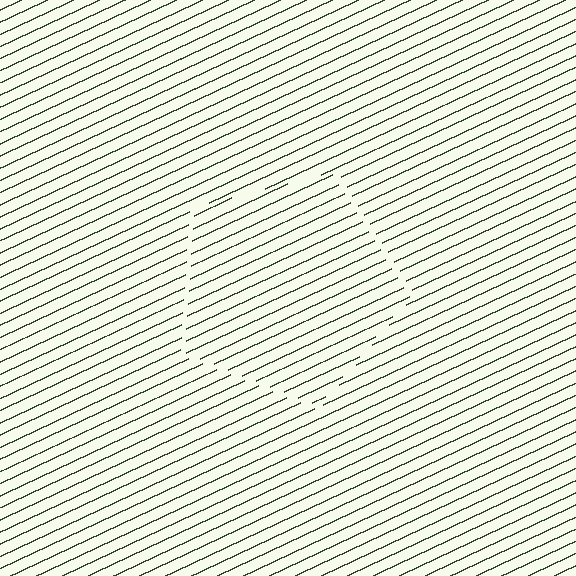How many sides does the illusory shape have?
5 sides — the line-ends trace a pentagon.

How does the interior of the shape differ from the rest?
The interior of the shape contains the same grating, shifted by half a period — the contour is defined by the phase discontinuity where line-ends from the inner and outer gratings abut.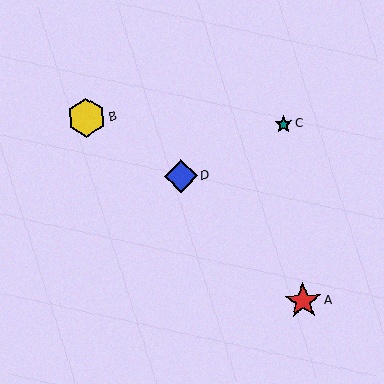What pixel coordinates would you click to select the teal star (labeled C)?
Click at (284, 124) to select the teal star C.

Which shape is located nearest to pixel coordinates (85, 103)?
The yellow hexagon (labeled B) at (87, 118) is nearest to that location.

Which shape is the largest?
The yellow hexagon (labeled B) is the largest.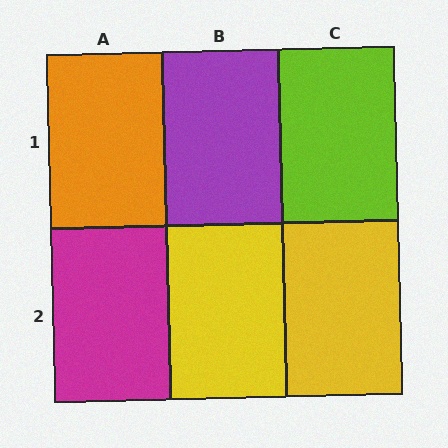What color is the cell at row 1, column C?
Lime.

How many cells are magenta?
1 cell is magenta.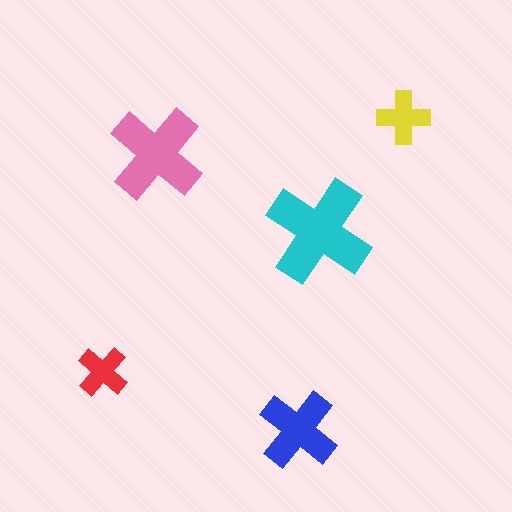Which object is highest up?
The yellow cross is topmost.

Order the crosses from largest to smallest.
the cyan one, the pink one, the blue one, the yellow one, the red one.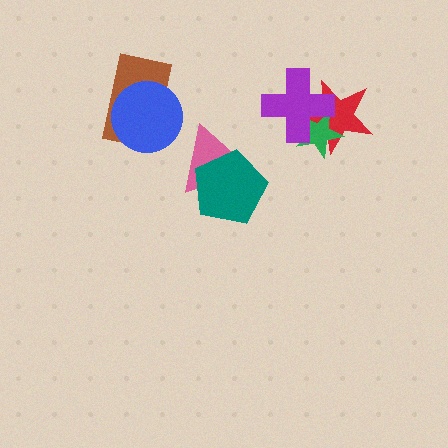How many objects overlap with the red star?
2 objects overlap with the red star.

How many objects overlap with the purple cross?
2 objects overlap with the purple cross.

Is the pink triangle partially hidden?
Yes, it is partially covered by another shape.